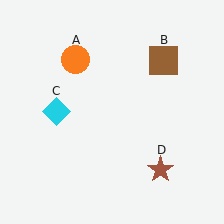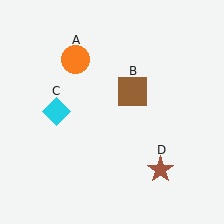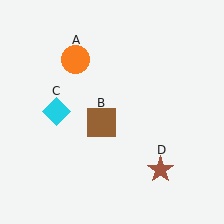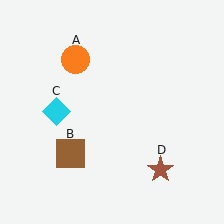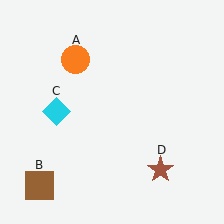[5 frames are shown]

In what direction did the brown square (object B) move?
The brown square (object B) moved down and to the left.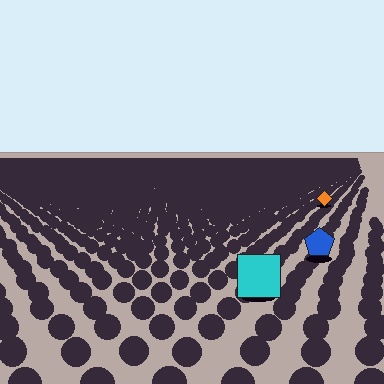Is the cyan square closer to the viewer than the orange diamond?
Yes. The cyan square is closer — you can tell from the texture gradient: the ground texture is coarser near it.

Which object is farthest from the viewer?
The orange diamond is farthest from the viewer. It appears smaller and the ground texture around it is denser.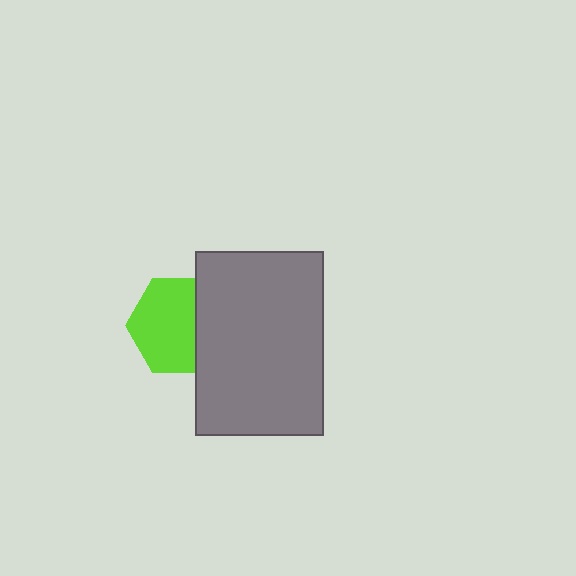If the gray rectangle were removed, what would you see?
You would see the complete lime hexagon.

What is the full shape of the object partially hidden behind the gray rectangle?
The partially hidden object is a lime hexagon.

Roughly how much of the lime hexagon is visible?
Most of it is visible (roughly 70%).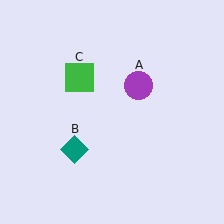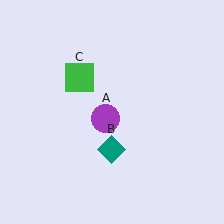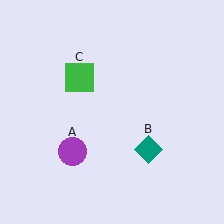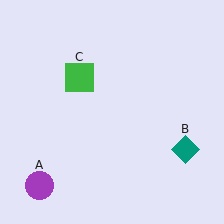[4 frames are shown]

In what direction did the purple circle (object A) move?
The purple circle (object A) moved down and to the left.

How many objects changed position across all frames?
2 objects changed position: purple circle (object A), teal diamond (object B).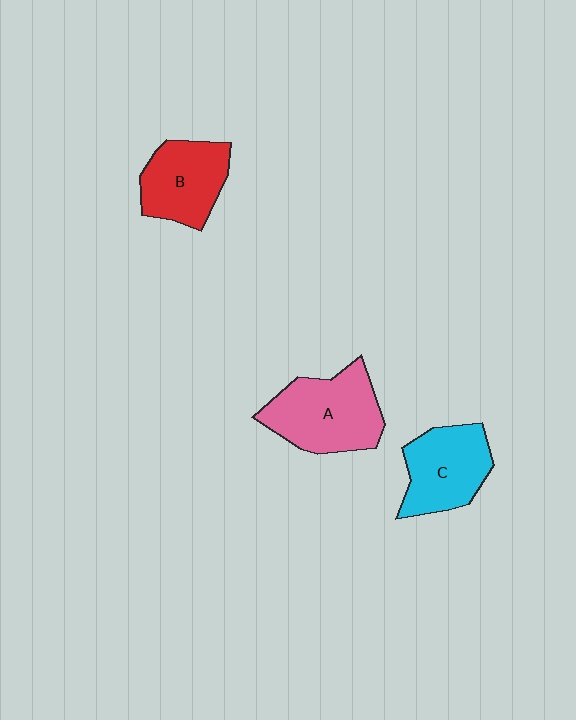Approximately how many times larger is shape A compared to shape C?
Approximately 1.2 times.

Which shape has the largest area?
Shape A (pink).